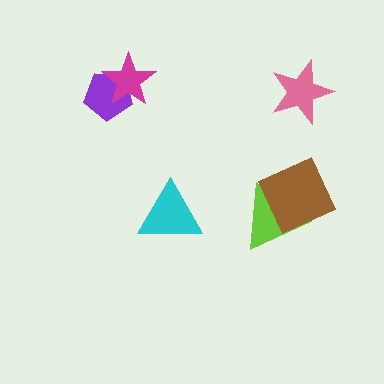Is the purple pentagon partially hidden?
Yes, it is partially covered by another shape.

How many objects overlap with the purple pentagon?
1 object overlaps with the purple pentagon.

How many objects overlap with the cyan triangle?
0 objects overlap with the cyan triangle.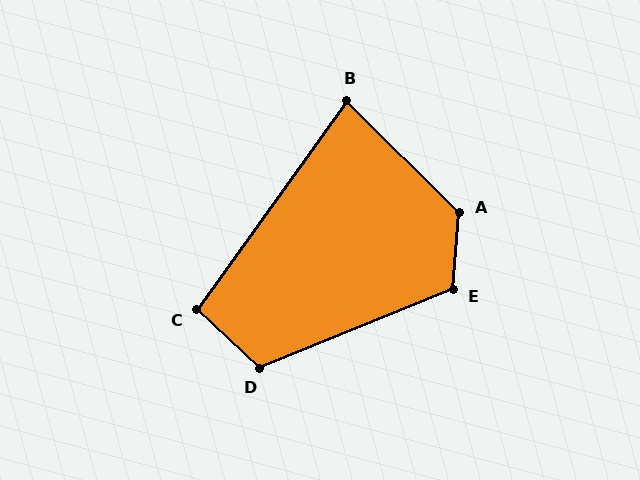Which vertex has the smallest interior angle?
B, at approximately 81 degrees.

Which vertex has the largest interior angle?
A, at approximately 130 degrees.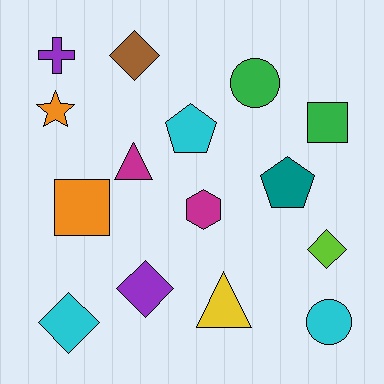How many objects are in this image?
There are 15 objects.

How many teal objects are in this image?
There is 1 teal object.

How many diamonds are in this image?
There are 4 diamonds.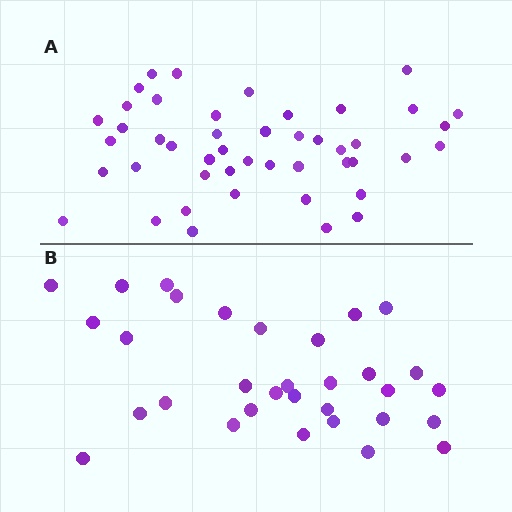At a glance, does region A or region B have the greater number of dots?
Region A (the top region) has more dots.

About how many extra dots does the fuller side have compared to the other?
Region A has approximately 15 more dots than region B.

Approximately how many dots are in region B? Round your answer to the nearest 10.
About 30 dots. (The exact count is 32, which rounds to 30.)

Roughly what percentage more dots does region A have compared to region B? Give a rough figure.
About 45% more.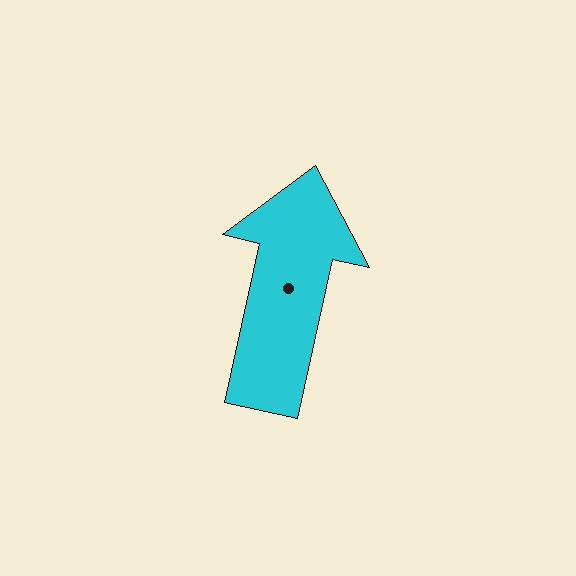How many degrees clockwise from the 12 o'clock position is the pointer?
Approximately 12 degrees.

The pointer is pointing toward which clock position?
Roughly 12 o'clock.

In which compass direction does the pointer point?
North.